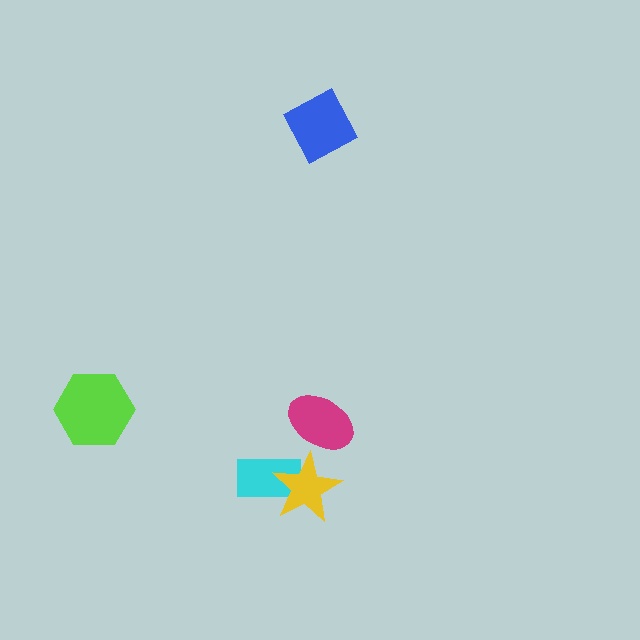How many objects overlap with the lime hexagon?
0 objects overlap with the lime hexagon.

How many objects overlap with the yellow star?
1 object overlaps with the yellow star.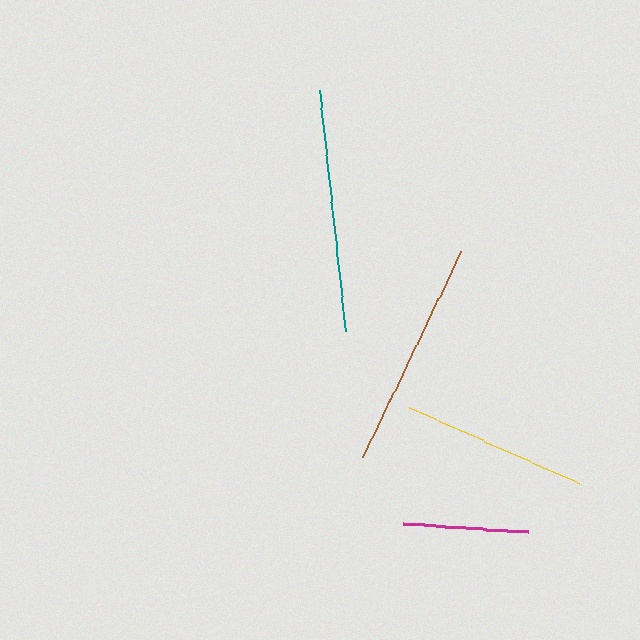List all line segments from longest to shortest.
From longest to shortest: teal, brown, yellow, magenta.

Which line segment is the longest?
The teal line is the longest at approximately 242 pixels.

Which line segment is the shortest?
The magenta line is the shortest at approximately 125 pixels.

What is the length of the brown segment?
The brown segment is approximately 228 pixels long.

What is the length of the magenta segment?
The magenta segment is approximately 125 pixels long.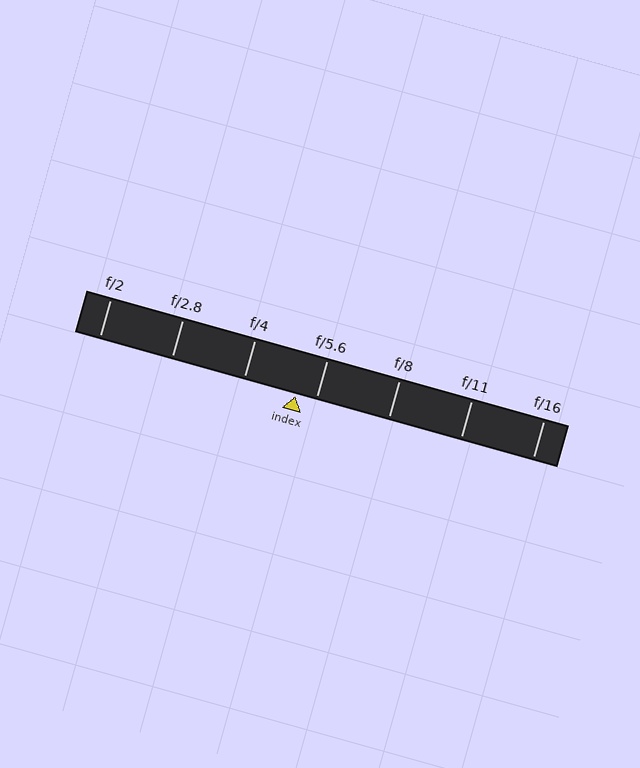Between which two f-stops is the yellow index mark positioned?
The index mark is between f/4 and f/5.6.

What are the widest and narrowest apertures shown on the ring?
The widest aperture shown is f/2 and the narrowest is f/16.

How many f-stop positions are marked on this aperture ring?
There are 7 f-stop positions marked.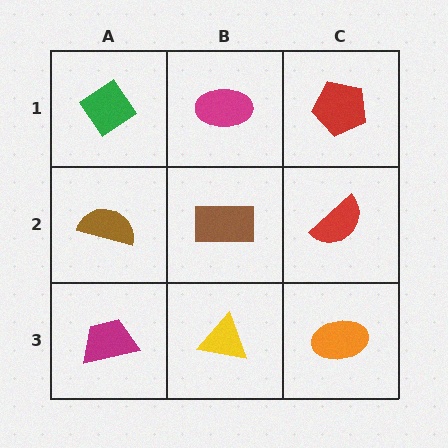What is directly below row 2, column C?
An orange ellipse.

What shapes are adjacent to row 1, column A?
A brown semicircle (row 2, column A), a magenta ellipse (row 1, column B).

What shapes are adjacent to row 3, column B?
A brown rectangle (row 2, column B), a magenta trapezoid (row 3, column A), an orange ellipse (row 3, column C).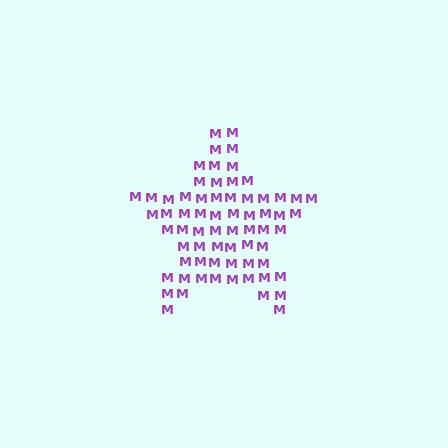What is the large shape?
The large shape is a star.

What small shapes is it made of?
It is made of small letter M's.